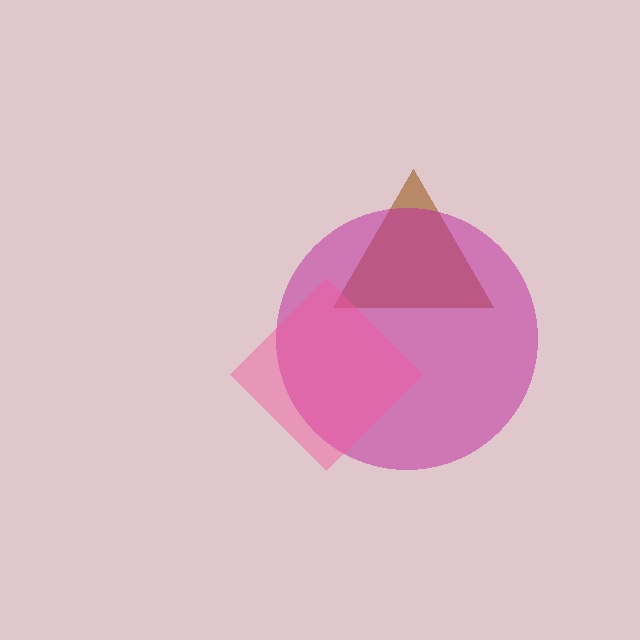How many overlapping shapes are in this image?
There are 3 overlapping shapes in the image.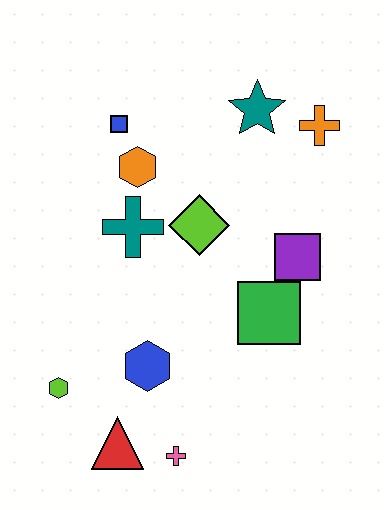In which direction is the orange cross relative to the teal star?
The orange cross is to the right of the teal star.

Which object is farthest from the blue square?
The pink cross is farthest from the blue square.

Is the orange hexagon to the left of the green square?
Yes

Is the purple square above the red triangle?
Yes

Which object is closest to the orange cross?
The teal star is closest to the orange cross.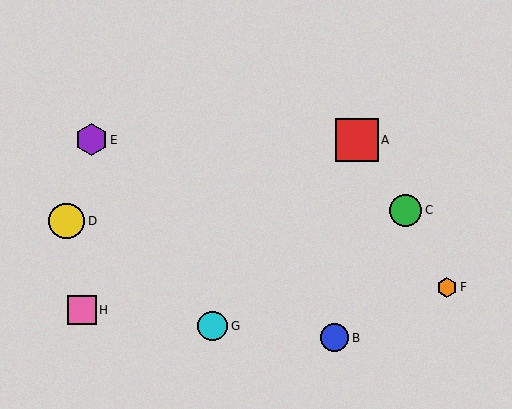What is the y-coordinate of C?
Object C is at y≈210.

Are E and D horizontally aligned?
No, E is at y≈140 and D is at y≈221.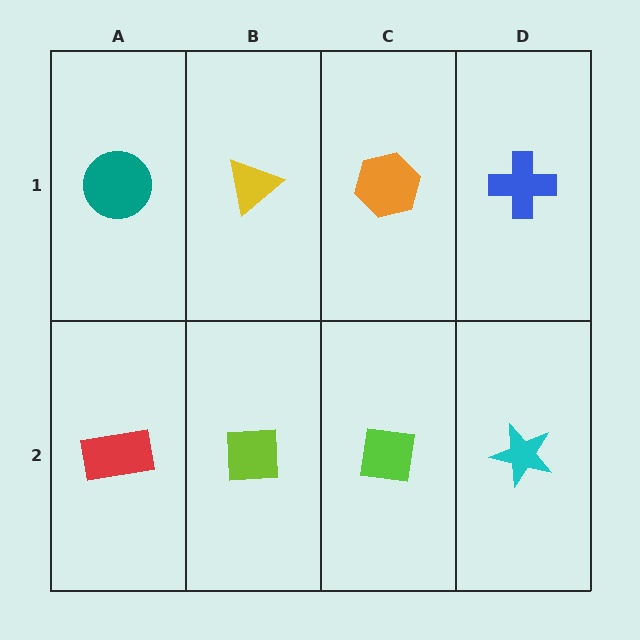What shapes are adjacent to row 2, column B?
A yellow triangle (row 1, column B), a red rectangle (row 2, column A), a lime square (row 2, column C).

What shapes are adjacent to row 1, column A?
A red rectangle (row 2, column A), a yellow triangle (row 1, column B).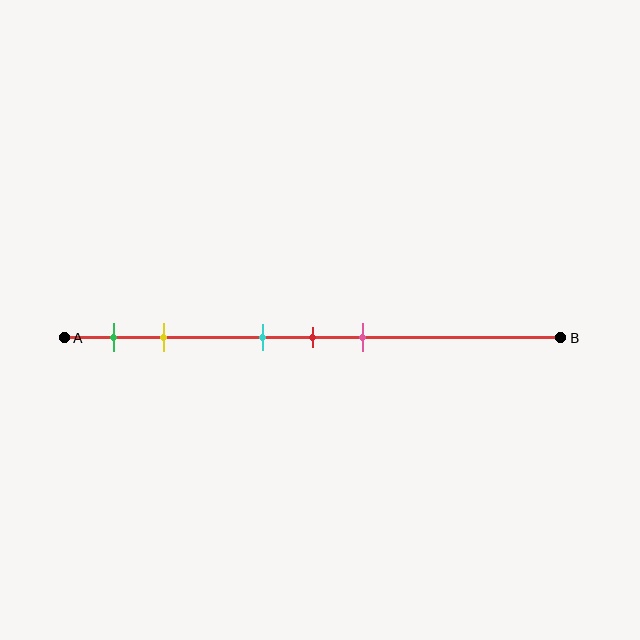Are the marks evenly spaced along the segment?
No, the marks are not evenly spaced.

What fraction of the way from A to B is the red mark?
The red mark is approximately 50% (0.5) of the way from A to B.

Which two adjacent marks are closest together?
The cyan and red marks are the closest adjacent pair.